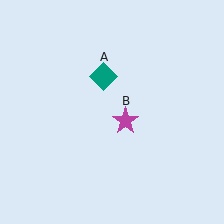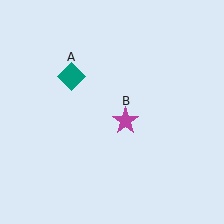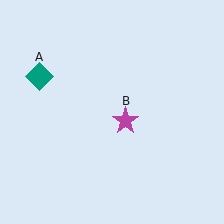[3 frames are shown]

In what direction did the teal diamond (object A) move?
The teal diamond (object A) moved left.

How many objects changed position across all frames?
1 object changed position: teal diamond (object A).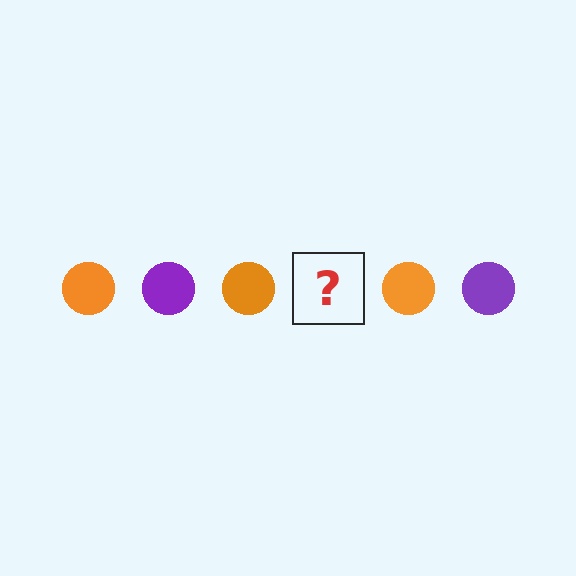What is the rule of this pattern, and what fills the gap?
The rule is that the pattern cycles through orange, purple circles. The gap should be filled with a purple circle.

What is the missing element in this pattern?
The missing element is a purple circle.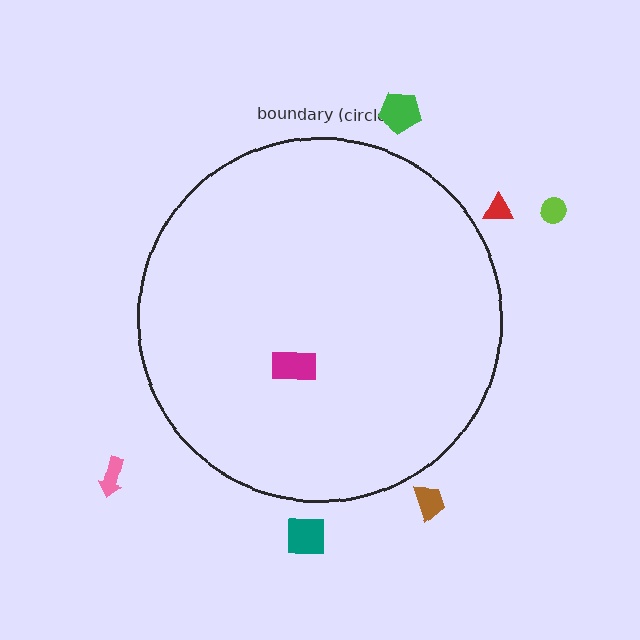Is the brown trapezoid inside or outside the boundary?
Outside.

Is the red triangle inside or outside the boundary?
Outside.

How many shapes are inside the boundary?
1 inside, 6 outside.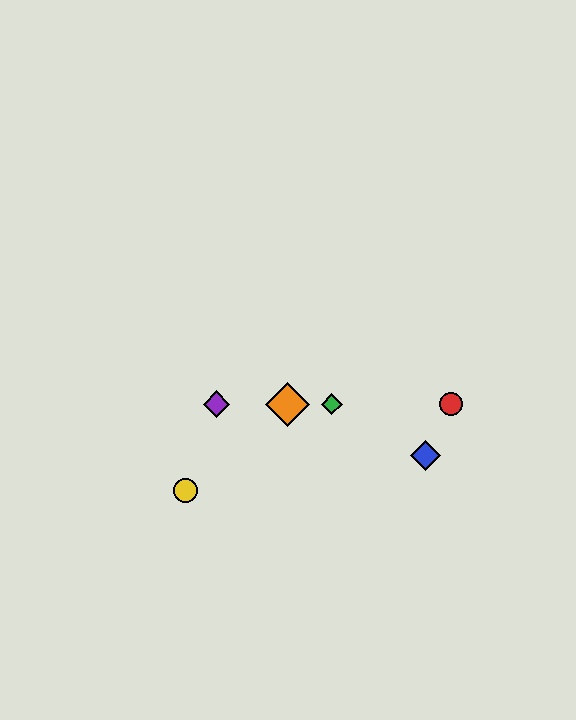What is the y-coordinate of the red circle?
The red circle is at y≈404.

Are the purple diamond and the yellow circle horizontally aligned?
No, the purple diamond is at y≈404 and the yellow circle is at y≈491.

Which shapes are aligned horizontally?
The red circle, the green diamond, the purple diamond, the orange diamond are aligned horizontally.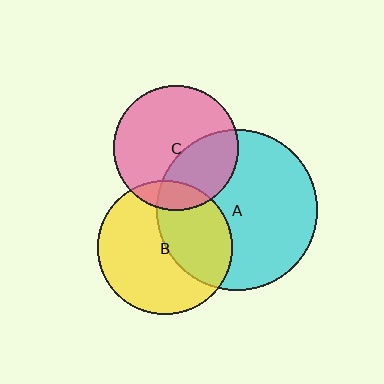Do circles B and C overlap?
Yes.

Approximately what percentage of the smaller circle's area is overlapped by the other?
Approximately 15%.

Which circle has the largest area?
Circle A (cyan).